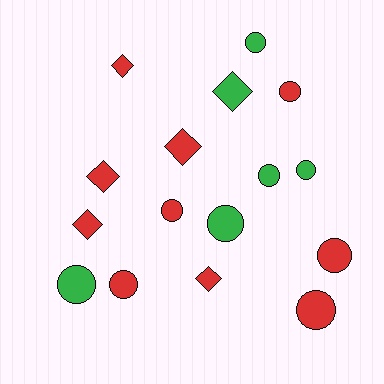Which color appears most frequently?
Red, with 10 objects.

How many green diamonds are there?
There is 1 green diamond.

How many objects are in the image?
There are 16 objects.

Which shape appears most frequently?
Circle, with 10 objects.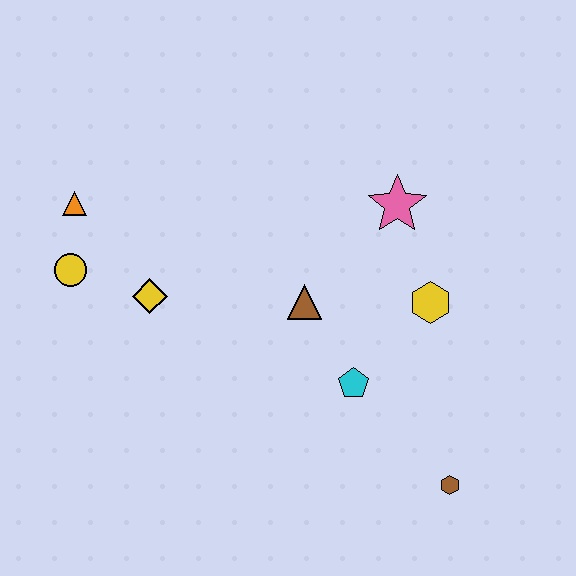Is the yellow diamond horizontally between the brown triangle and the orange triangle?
Yes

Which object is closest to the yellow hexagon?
The pink star is closest to the yellow hexagon.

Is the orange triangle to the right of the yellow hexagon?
No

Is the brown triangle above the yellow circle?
No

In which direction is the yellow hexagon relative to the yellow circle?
The yellow hexagon is to the right of the yellow circle.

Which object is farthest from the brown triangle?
The orange triangle is farthest from the brown triangle.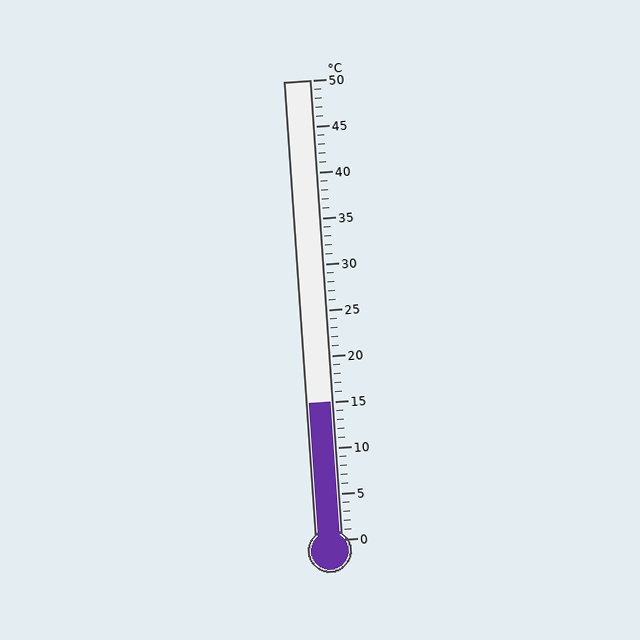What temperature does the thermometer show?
The thermometer shows approximately 15°C.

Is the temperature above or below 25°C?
The temperature is below 25°C.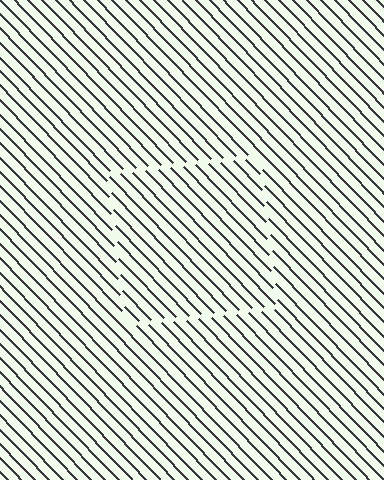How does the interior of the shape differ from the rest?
The interior of the shape contains the same grating, shifted by half a period — the contour is defined by the phase discontinuity where line-ends from the inner and outer gratings abut.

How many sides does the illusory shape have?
4 sides — the line-ends trace a square.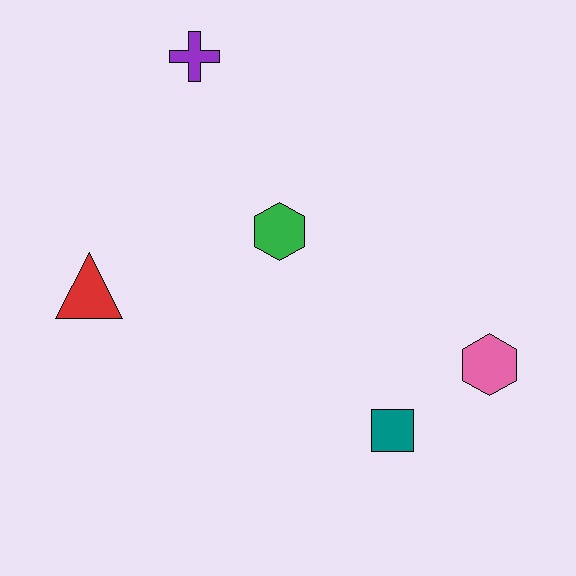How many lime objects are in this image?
There are no lime objects.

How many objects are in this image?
There are 5 objects.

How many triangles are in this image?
There is 1 triangle.